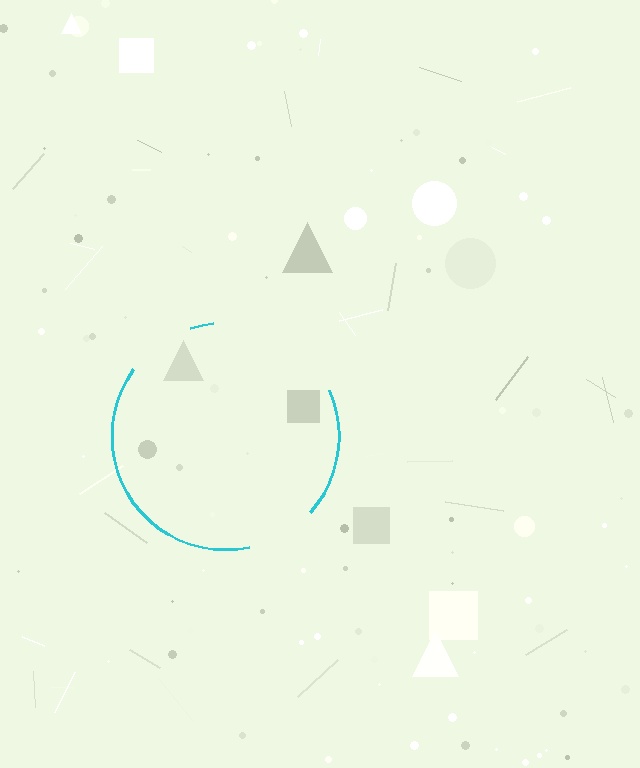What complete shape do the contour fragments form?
The contour fragments form a circle.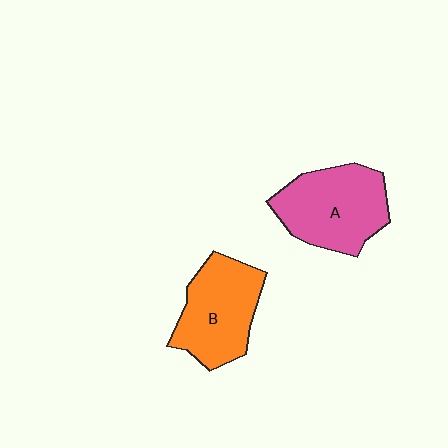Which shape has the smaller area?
Shape B (orange).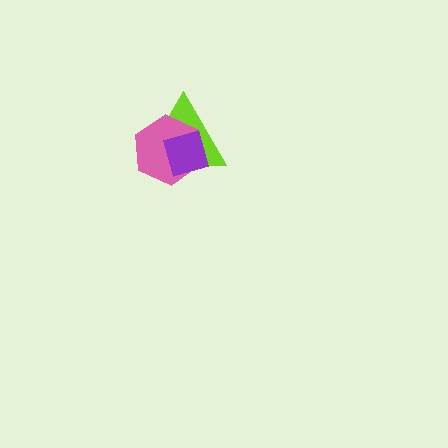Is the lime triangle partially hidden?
Yes, it is partially covered by another shape.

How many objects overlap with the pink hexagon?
2 objects overlap with the pink hexagon.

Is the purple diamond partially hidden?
No, no other shape covers it.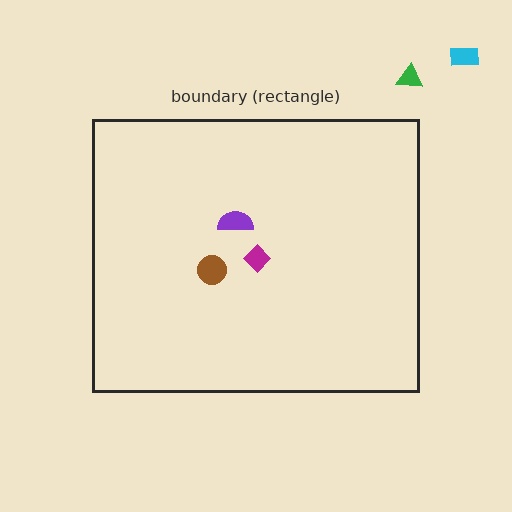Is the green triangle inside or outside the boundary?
Outside.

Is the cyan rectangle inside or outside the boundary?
Outside.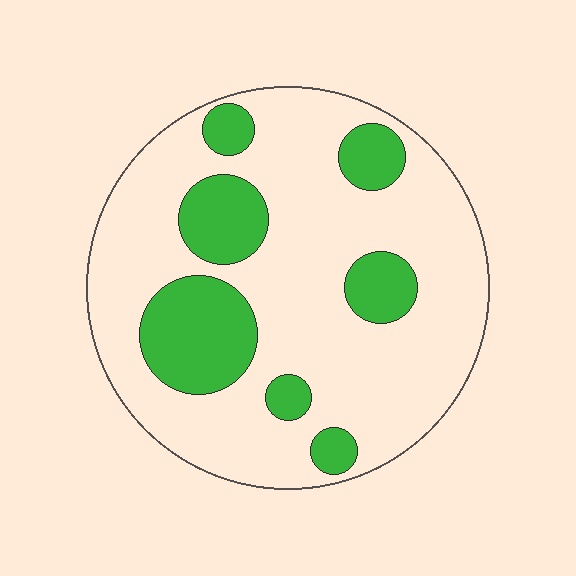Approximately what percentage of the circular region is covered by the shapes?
Approximately 25%.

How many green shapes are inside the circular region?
7.